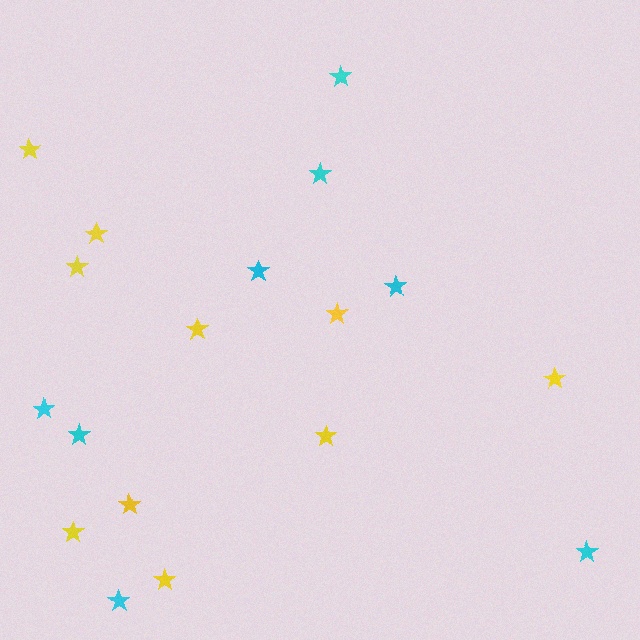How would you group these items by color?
There are 2 groups: one group of cyan stars (8) and one group of yellow stars (10).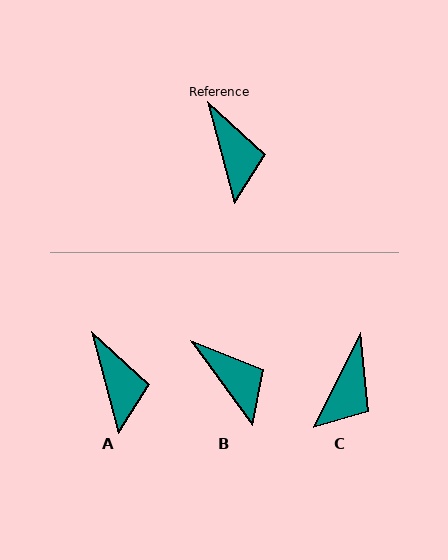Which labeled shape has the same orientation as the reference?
A.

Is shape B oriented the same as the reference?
No, it is off by about 21 degrees.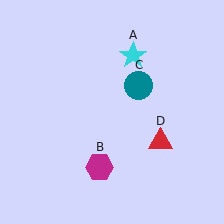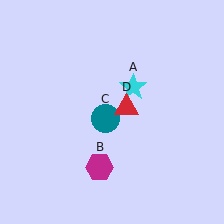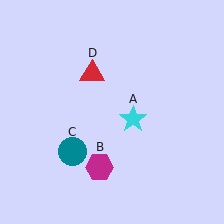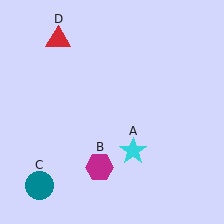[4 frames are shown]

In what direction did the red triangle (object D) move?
The red triangle (object D) moved up and to the left.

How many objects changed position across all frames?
3 objects changed position: cyan star (object A), teal circle (object C), red triangle (object D).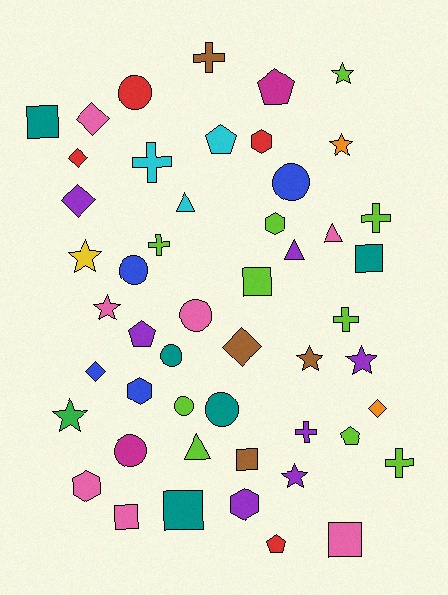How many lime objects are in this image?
There are 10 lime objects.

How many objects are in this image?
There are 50 objects.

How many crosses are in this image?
There are 7 crosses.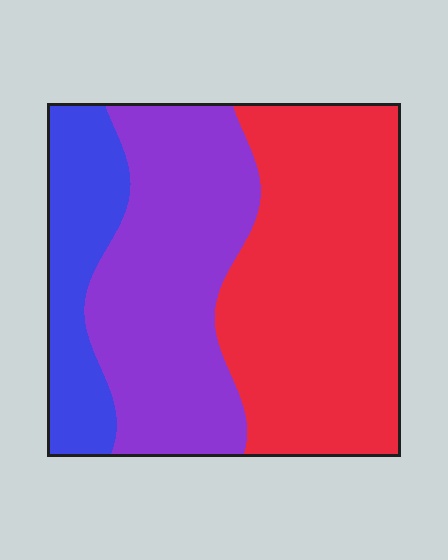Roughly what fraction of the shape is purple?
Purple covers about 35% of the shape.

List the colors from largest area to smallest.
From largest to smallest: red, purple, blue.